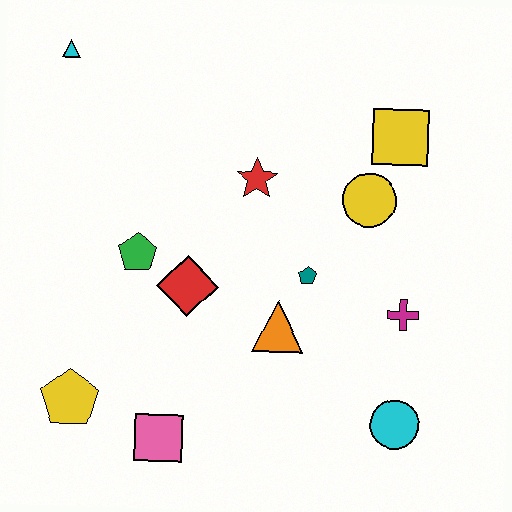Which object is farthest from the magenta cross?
The cyan triangle is farthest from the magenta cross.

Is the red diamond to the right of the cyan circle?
No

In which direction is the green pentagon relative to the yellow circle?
The green pentagon is to the left of the yellow circle.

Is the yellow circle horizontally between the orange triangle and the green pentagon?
No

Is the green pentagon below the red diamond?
No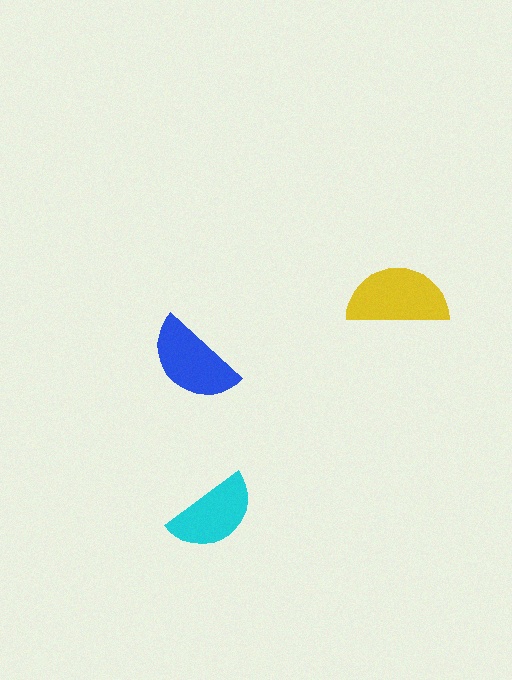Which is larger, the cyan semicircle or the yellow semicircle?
The yellow one.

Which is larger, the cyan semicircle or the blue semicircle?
The blue one.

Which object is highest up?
The yellow semicircle is topmost.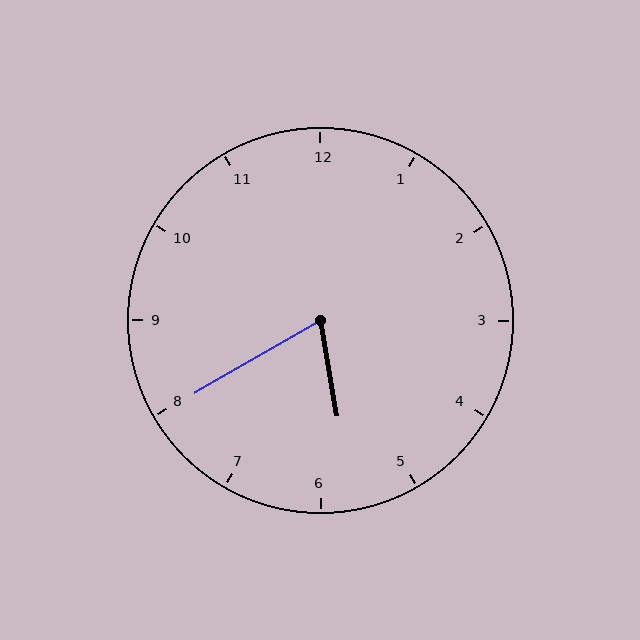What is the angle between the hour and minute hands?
Approximately 70 degrees.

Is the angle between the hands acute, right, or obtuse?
It is acute.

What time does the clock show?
5:40.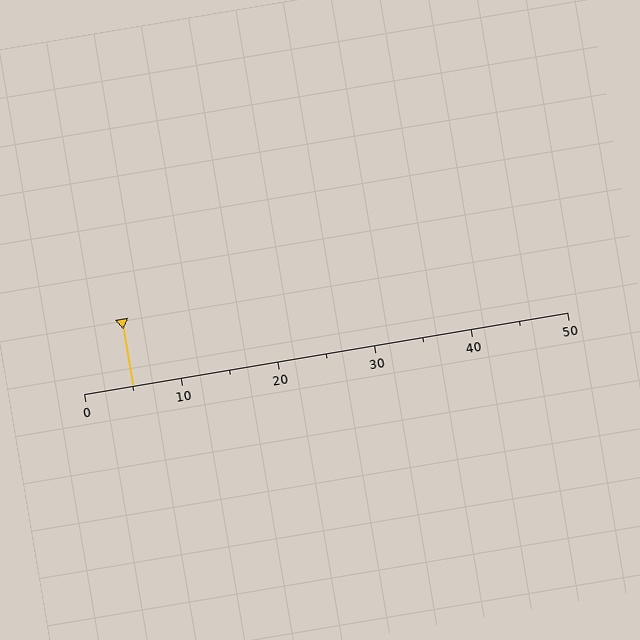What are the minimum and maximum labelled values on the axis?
The axis runs from 0 to 50.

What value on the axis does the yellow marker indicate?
The marker indicates approximately 5.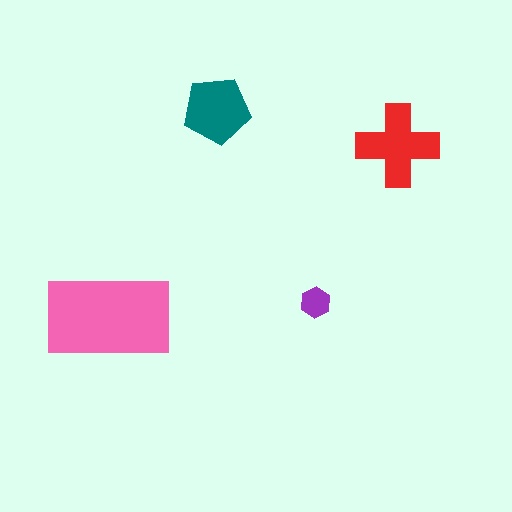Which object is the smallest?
The purple hexagon.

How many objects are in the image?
There are 4 objects in the image.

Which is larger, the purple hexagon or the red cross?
The red cross.